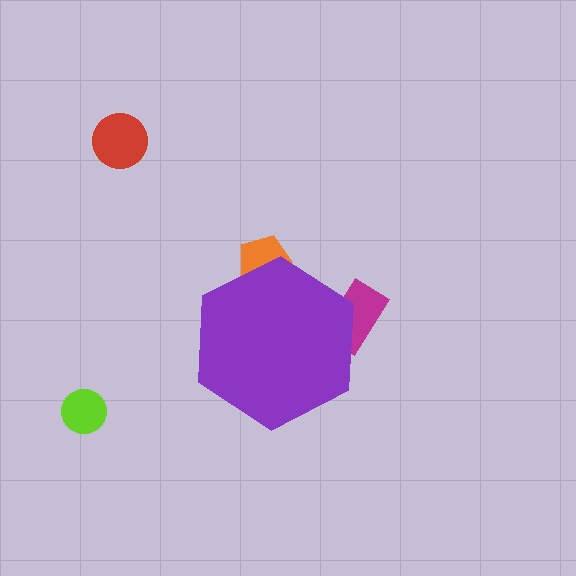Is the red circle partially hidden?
No, the red circle is fully visible.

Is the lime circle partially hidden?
No, the lime circle is fully visible.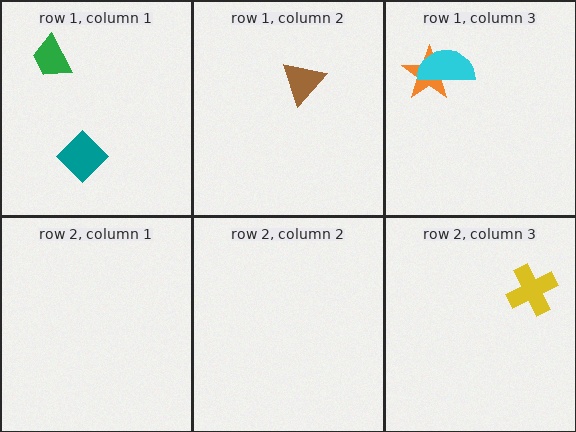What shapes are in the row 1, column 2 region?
The brown triangle.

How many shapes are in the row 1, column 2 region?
1.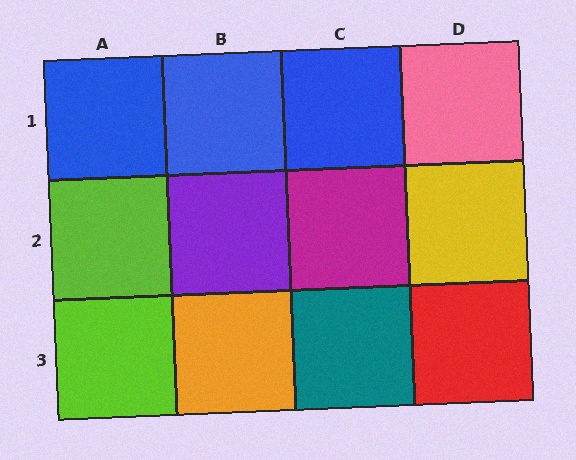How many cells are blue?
3 cells are blue.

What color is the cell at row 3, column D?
Red.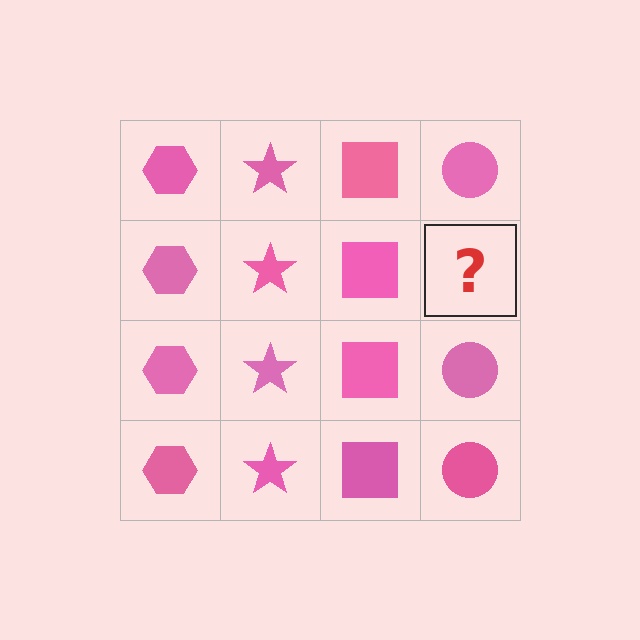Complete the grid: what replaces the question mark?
The question mark should be replaced with a pink circle.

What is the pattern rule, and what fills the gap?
The rule is that each column has a consistent shape. The gap should be filled with a pink circle.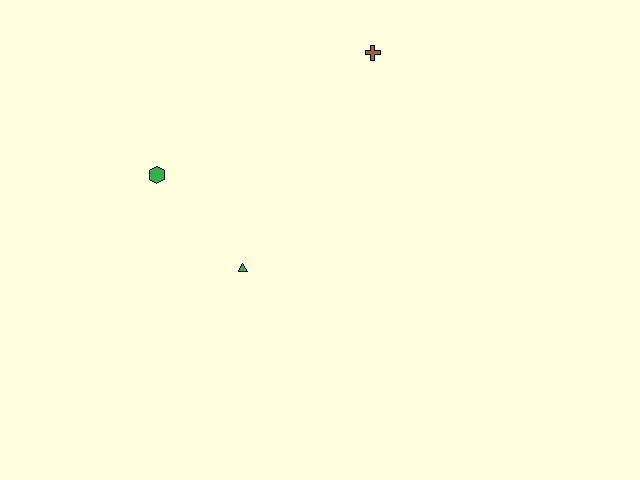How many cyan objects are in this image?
There are no cyan objects.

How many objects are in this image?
There are 3 objects.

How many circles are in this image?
There are no circles.